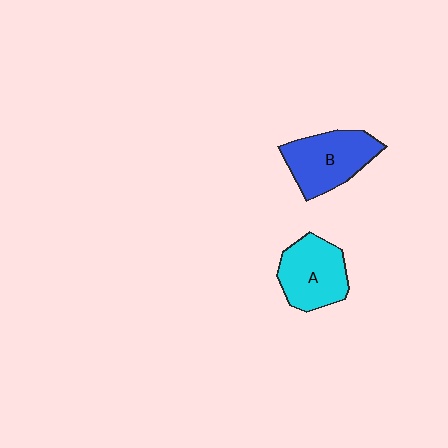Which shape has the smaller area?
Shape A (cyan).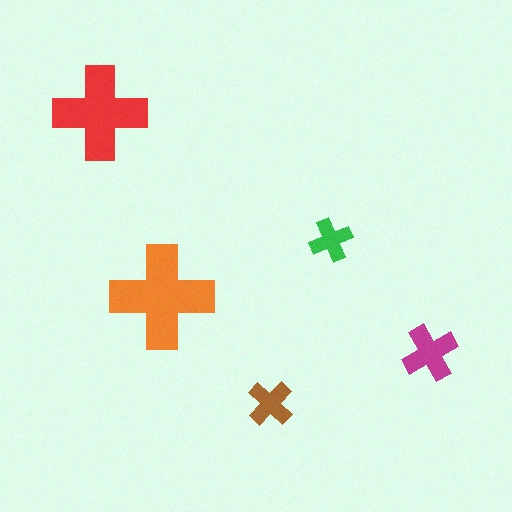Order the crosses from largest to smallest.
the orange one, the red one, the magenta one, the brown one, the green one.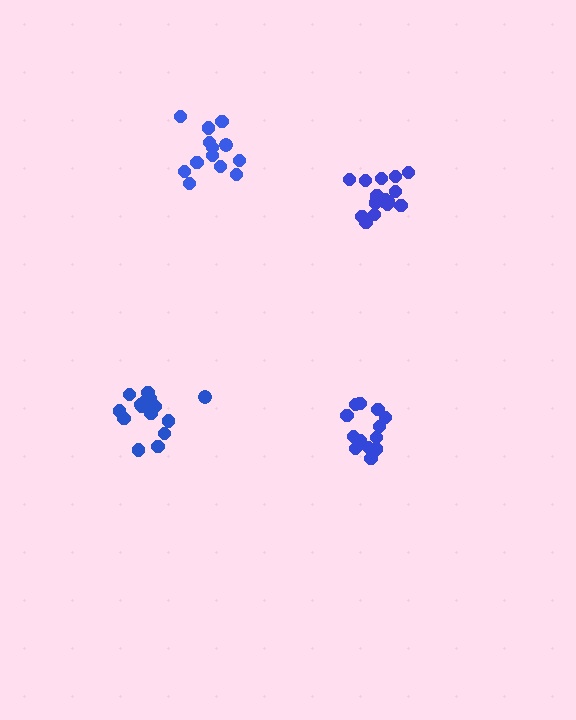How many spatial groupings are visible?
There are 4 spatial groupings.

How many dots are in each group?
Group 1: 17 dots, Group 2: 13 dots, Group 3: 13 dots, Group 4: 18 dots (61 total).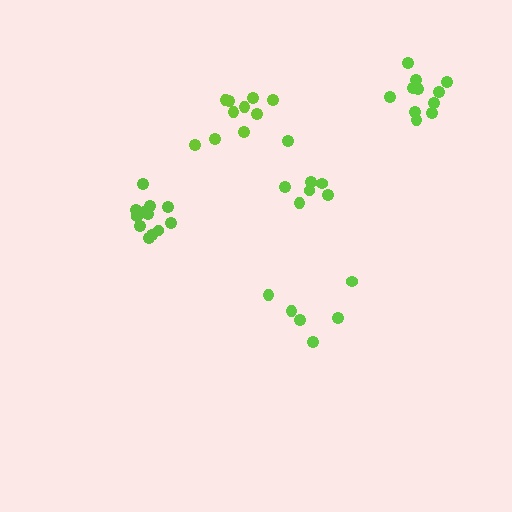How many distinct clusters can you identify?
There are 5 distinct clusters.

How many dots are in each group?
Group 1: 6 dots, Group 2: 7 dots, Group 3: 11 dots, Group 4: 12 dots, Group 5: 10 dots (46 total).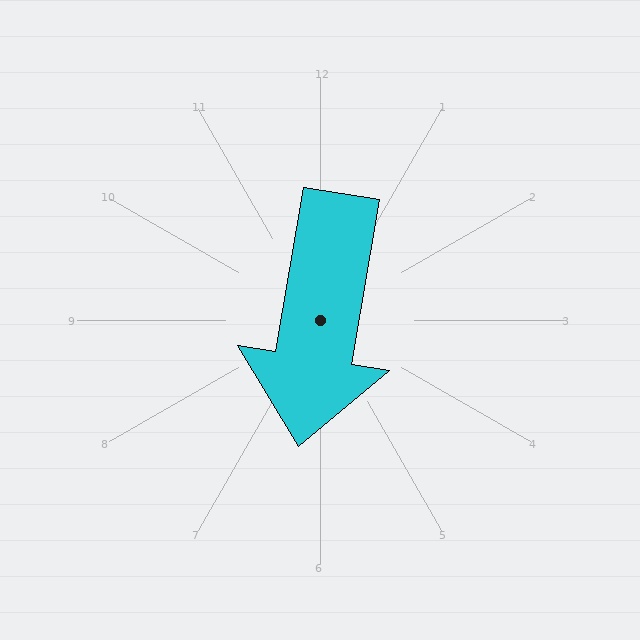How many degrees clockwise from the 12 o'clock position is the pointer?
Approximately 190 degrees.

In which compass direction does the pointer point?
South.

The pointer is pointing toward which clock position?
Roughly 6 o'clock.